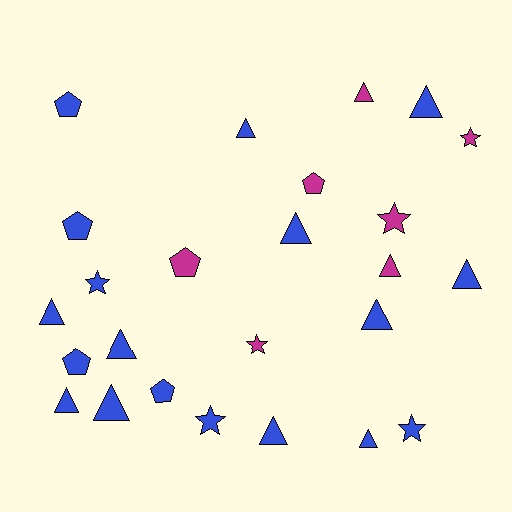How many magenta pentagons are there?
There are 2 magenta pentagons.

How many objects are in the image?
There are 25 objects.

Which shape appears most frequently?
Triangle, with 13 objects.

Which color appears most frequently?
Blue, with 18 objects.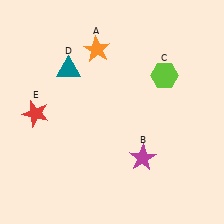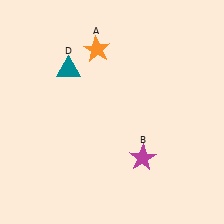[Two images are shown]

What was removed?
The red star (E), the lime hexagon (C) were removed in Image 2.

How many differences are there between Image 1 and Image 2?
There are 2 differences between the two images.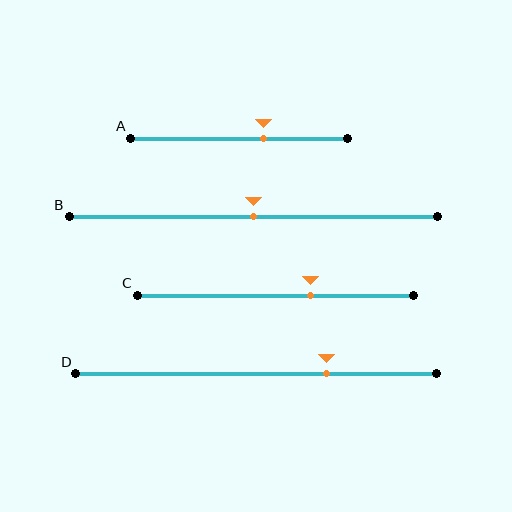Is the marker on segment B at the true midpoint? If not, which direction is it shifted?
Yes, the marker on segment B is at the true midpoint.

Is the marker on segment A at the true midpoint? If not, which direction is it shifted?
No, the marker on segment A is shifted to the right by about 11% of the segment length.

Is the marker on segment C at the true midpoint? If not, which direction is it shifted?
No, the marker on segment C is shifted to the right by about 13% of the segment length.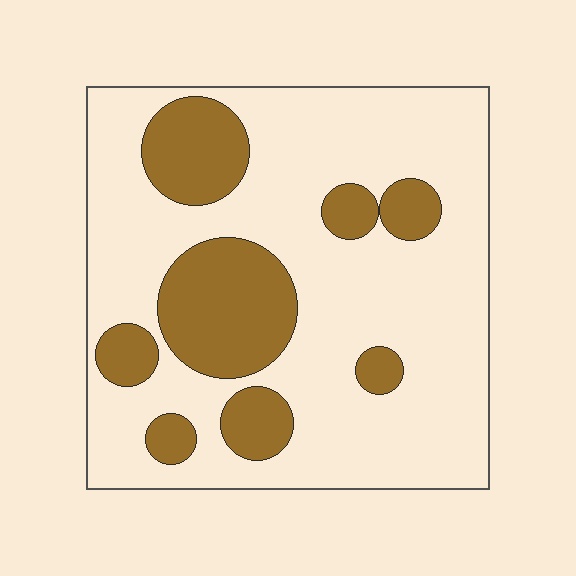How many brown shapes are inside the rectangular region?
8.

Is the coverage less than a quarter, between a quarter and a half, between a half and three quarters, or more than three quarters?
Between a quarter and a half.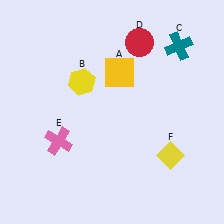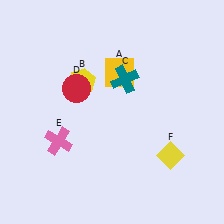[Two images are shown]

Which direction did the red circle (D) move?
The red circle (D) moved left.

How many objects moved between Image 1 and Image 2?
2 objects moved between the two images.